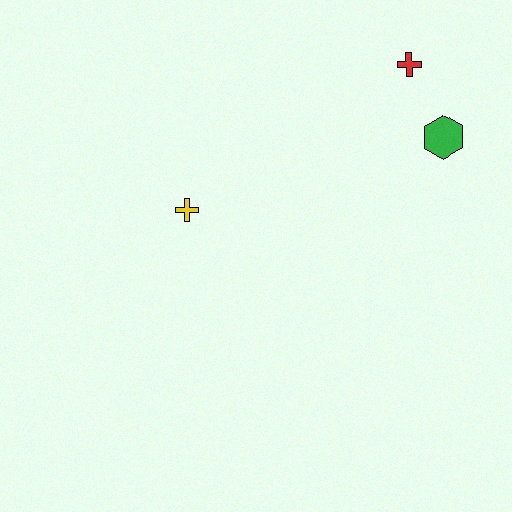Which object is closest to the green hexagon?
The red cross is closest to the green hexagon.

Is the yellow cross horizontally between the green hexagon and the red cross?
No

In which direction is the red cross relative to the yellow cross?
The red cross is to the right of the yellow cross.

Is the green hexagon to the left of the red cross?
No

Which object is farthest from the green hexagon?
The yellow cross is farthest from the green hexagon.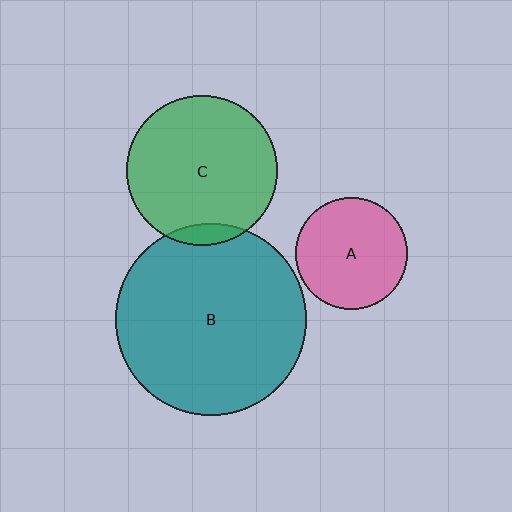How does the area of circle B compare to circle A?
Approximately 2.9 times.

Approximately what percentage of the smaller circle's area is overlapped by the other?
Approximately 5%.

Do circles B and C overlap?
Yes.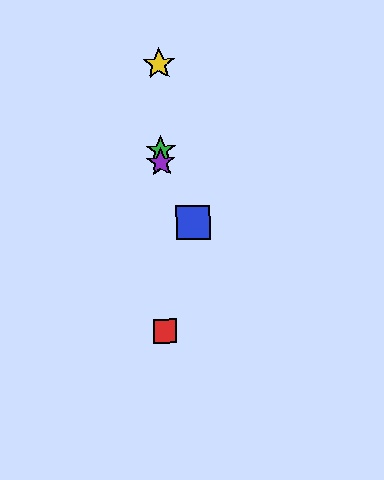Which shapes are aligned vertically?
The red square, the green star, the yellow star, the purple star are aligned vertically.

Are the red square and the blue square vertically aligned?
No, the red square is at x≈165 and the blue square is at x≈193.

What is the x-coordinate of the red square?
The red square is at x≈165.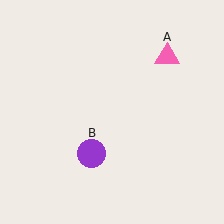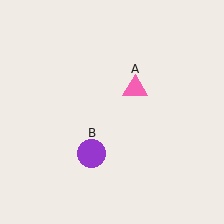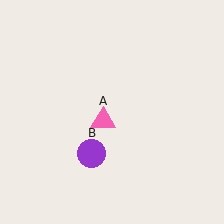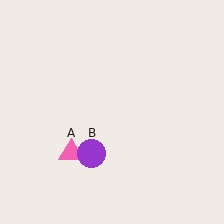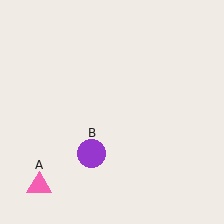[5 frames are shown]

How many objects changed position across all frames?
1 object changed position: pink triangle (object A).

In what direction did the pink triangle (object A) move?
The pink triangle (object A) moved down and to the left.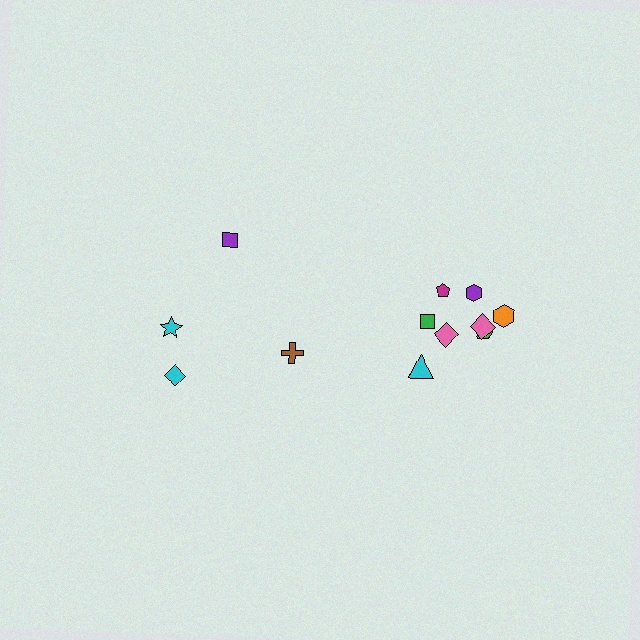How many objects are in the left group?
There are 4 objects.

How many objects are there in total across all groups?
There are 12 objects.